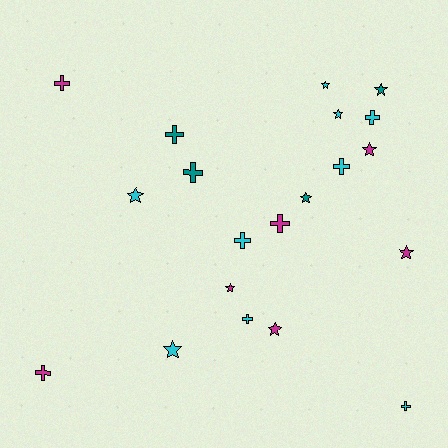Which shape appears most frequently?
Star, with 10 objects.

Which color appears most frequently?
Cyan, with 9 objects.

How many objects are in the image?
There are 20 objects.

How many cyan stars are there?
There are 4 cyan stars.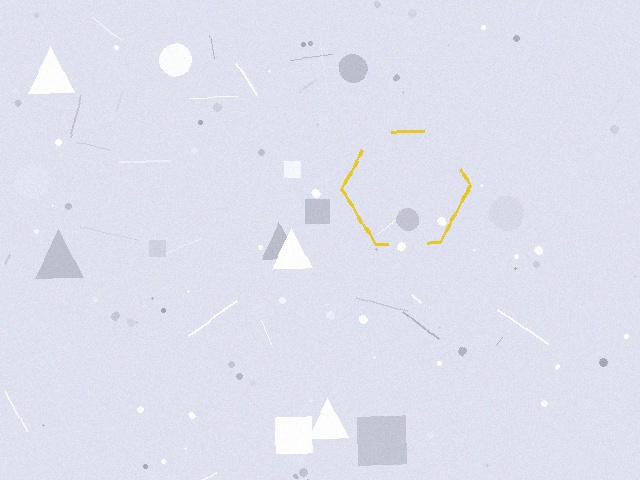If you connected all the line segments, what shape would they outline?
They would outline a hexagon.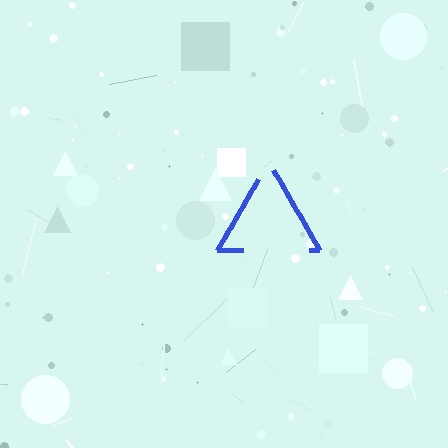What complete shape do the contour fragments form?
The contour fragments form a triangle.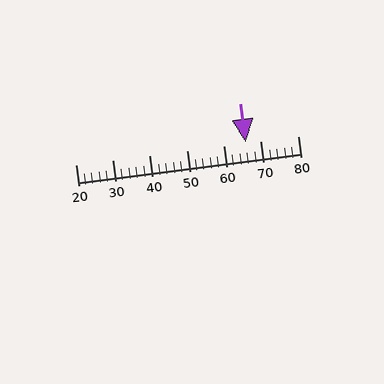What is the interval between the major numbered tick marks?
The major tick marks are spaced 10 units apart.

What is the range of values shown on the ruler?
The ruler shows values from 20 to 80.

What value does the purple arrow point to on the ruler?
The purple arrow points to approximately 66.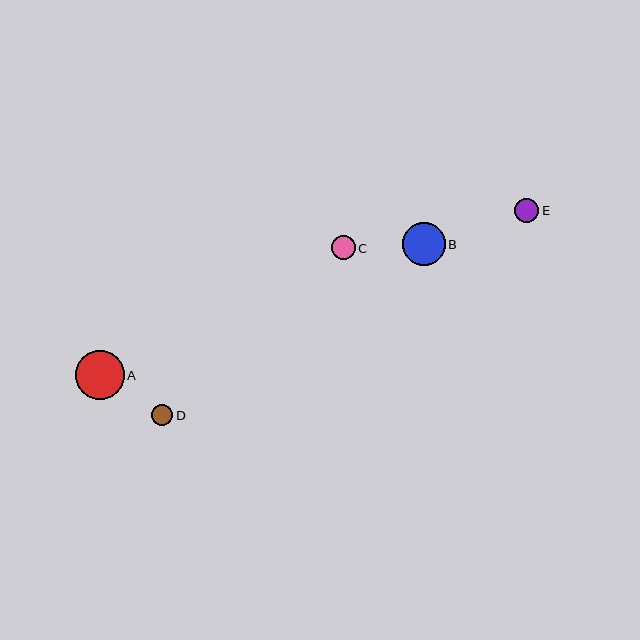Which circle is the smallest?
Circle D is the smallest with a size of approximately 21 pixels.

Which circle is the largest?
Circle A is the largest with a size of approximately 49 pixels.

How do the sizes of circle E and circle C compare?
Circle E and circle C are approximately the same size.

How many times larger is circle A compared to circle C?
Circle A is approximately 2.0 times the size of circle C.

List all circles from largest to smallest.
From largest to smallest: A, B, E, C, D.